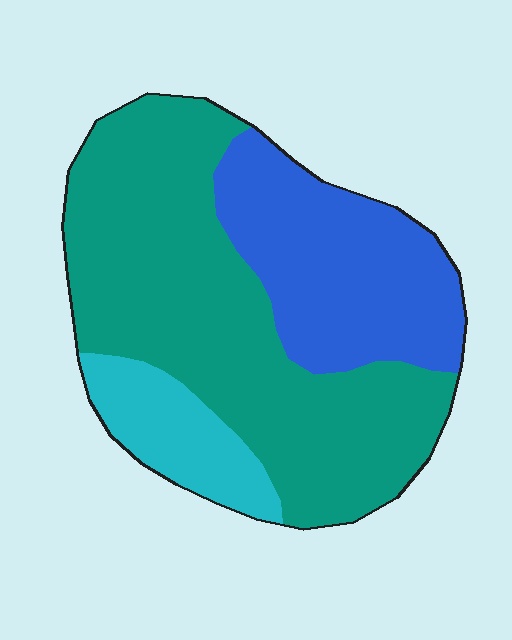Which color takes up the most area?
Teal, at roughly 60%.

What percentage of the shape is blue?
Blue covers about 30% of the shape.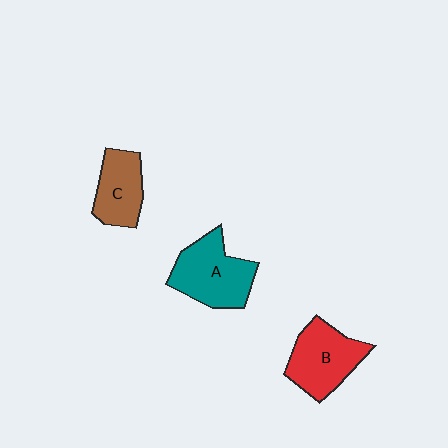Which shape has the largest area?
Shape A (teal).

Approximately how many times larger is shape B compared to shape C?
Approximately 1.3 times.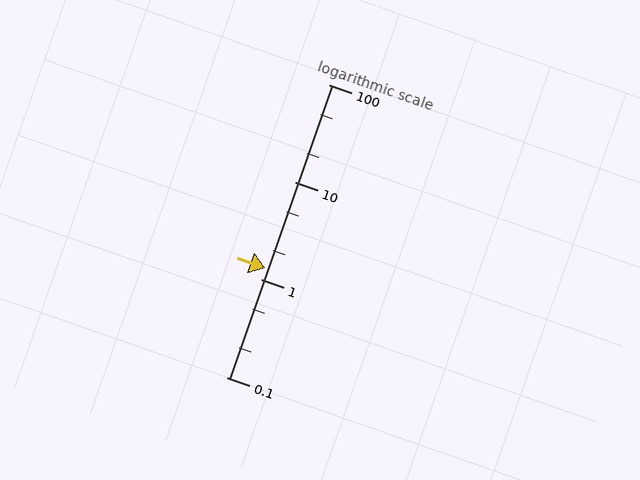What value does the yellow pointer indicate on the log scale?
The pointer indicates approximately 1.3.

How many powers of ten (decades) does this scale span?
The scale spans 3 decades, from 0.1 to 100.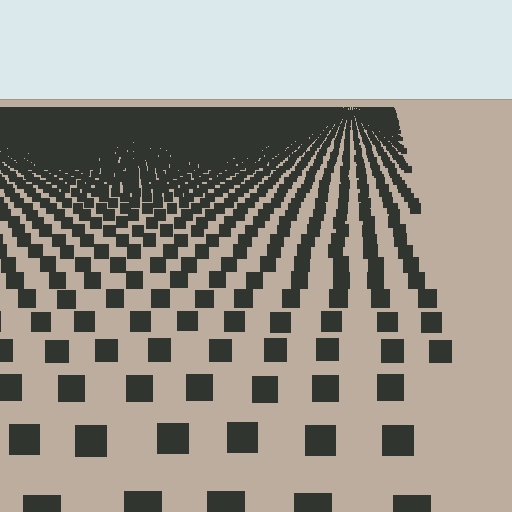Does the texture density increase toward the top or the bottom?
Density increases toward the top.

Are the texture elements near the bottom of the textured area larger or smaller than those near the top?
Larger. Near the bottom, elements are closer to the viewer and appear at a bigger on-screen size.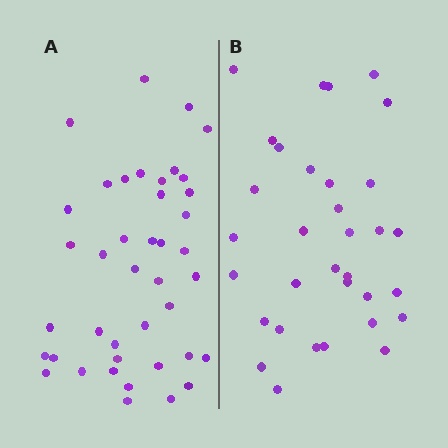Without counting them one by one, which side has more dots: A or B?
Region A (the left region) has more dots.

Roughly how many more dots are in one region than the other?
Region A has roughly 8 or so more dots than region B.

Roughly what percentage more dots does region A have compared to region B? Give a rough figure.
About 25% more.